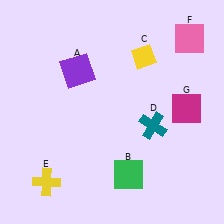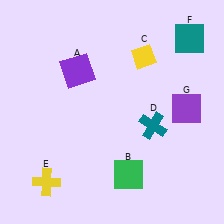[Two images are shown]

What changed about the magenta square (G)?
In Image 1, G is magenta. In Image 2, it changed to purple.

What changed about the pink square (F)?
In Image 1, F is pink. In Image 2, it changed to teal.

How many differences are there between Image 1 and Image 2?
There are 2 differences between the two images.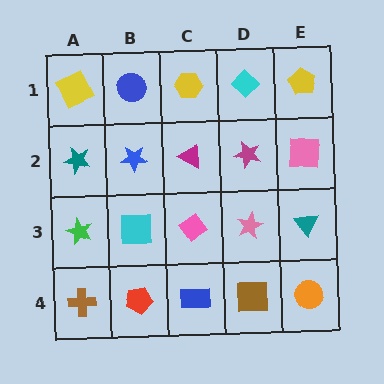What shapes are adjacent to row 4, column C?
A pink diamond (row 3, column C), a red pentagon (row 4, column B), a brown square (row 4, column D).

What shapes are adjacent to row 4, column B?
A cyan square (row 3, column B), a brown cross (row 4, column A), a blue rectangle (row 4, column C).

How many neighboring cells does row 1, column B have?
3.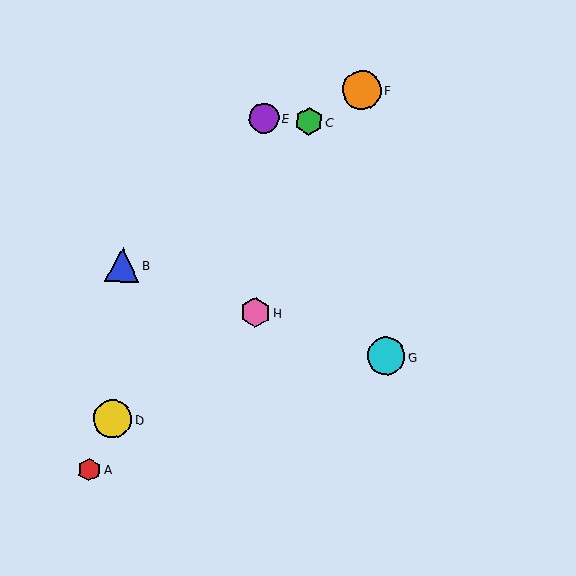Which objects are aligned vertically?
Objects E, H are aligned vertically.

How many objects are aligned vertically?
2 objects (E, H) are aligned vertically.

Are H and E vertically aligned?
Yes, both are at x≈255.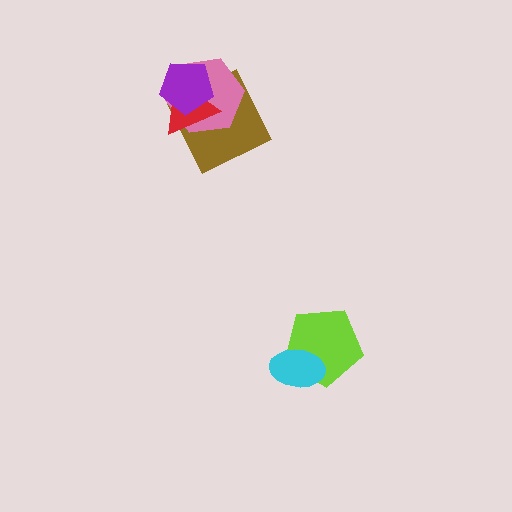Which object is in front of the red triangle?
The purple pentagon is in front of the red triangle.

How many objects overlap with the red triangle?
3 objects overlap with the red triangle.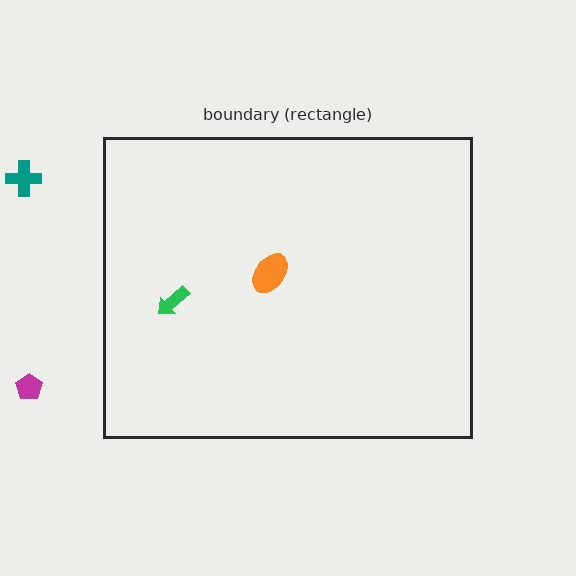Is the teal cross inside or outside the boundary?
Outside.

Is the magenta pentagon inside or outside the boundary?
Outside.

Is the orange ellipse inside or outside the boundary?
Inside.